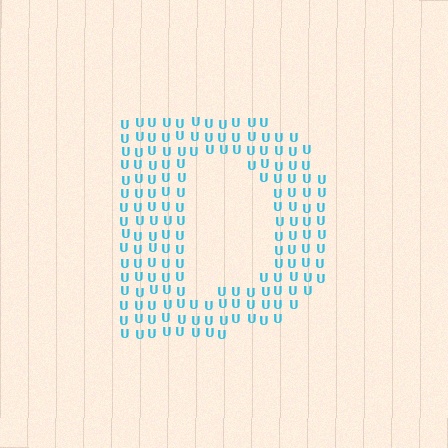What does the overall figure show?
The overall figure shows the letter D.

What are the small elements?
The small elements are letter U's.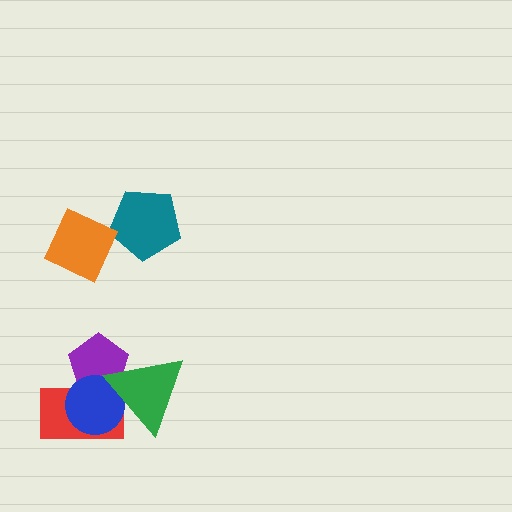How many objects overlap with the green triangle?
4 objects overlap with the green triangle.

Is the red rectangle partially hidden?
Yes, it is partially covered by another shape.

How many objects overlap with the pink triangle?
4 objects overlap with the pink triangle.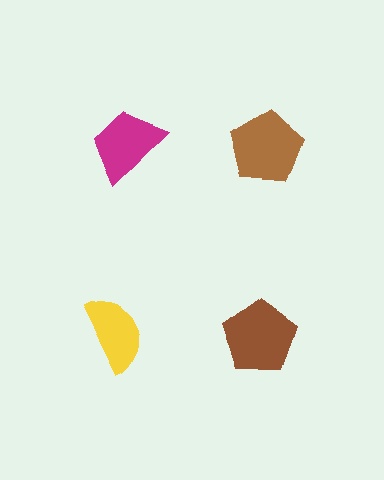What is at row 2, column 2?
A brown pentagon.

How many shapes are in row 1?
2 shapes.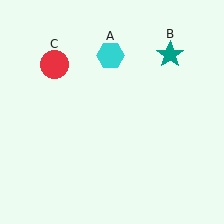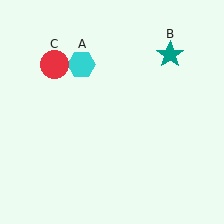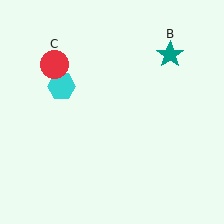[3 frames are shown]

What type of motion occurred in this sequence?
The cyan hexagon (object A) rotated counterclockwise around the center of the scene.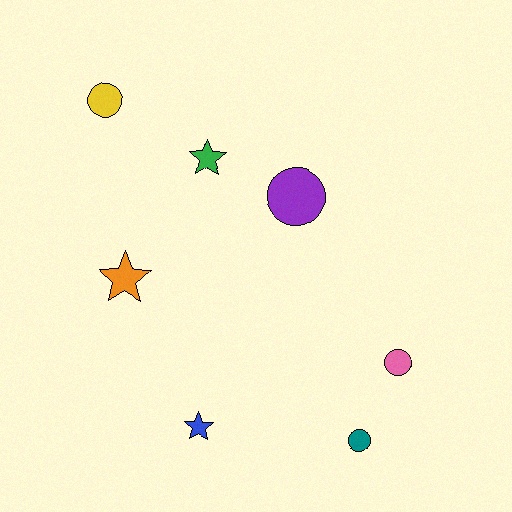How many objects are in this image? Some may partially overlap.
There are 7 objects.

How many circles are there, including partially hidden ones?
There are 4 circles.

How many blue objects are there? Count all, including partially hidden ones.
There is 1 blue object.